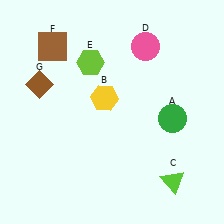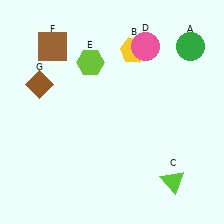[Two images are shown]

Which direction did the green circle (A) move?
The green circle (A) moved up.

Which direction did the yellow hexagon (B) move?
The yellow hexagon (B) moved up.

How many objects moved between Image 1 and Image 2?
2 objects moved between the two images.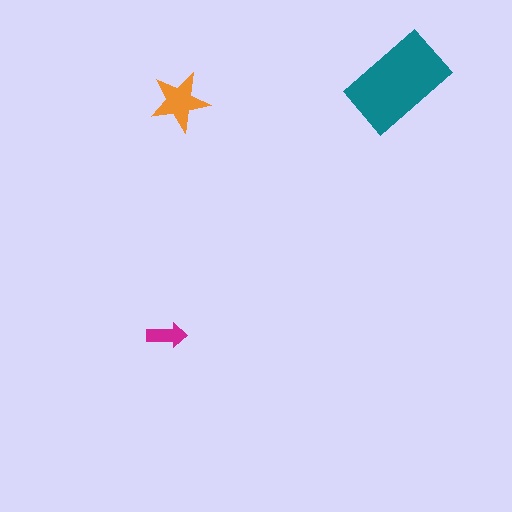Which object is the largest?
The teal rectangle.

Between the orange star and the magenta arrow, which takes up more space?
The orange star.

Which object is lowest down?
The magenta arrow is bottommost.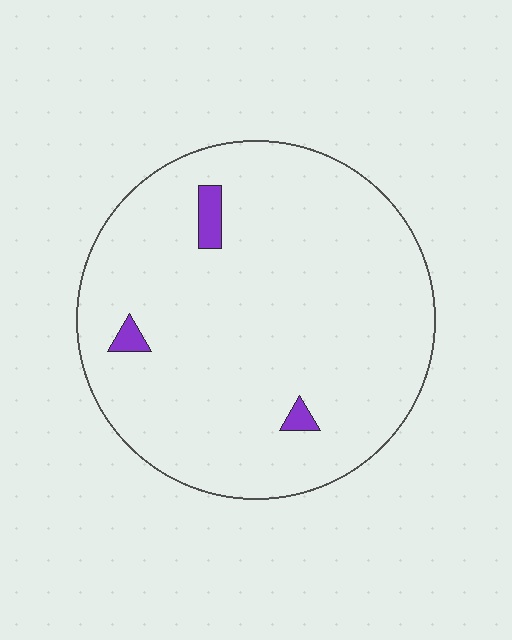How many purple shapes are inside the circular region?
3.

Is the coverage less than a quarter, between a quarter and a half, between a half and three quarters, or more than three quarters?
Less than a quarter.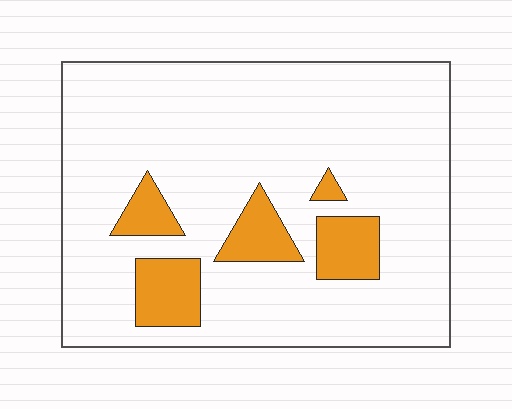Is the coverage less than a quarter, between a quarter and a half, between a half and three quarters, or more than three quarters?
Less than a quarter.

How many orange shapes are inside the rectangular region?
5.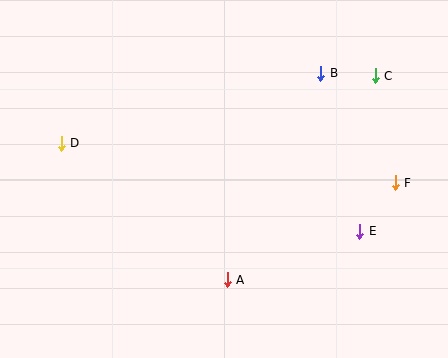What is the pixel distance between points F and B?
The distance between F and B is 132 pixels.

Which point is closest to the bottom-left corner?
Point D is closest to the bottom-left corner.